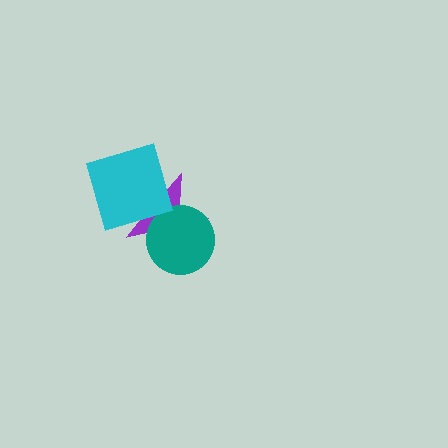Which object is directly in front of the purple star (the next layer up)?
The teal circle is directly in front of the purple star.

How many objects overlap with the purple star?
2 objects overlap with the purple star.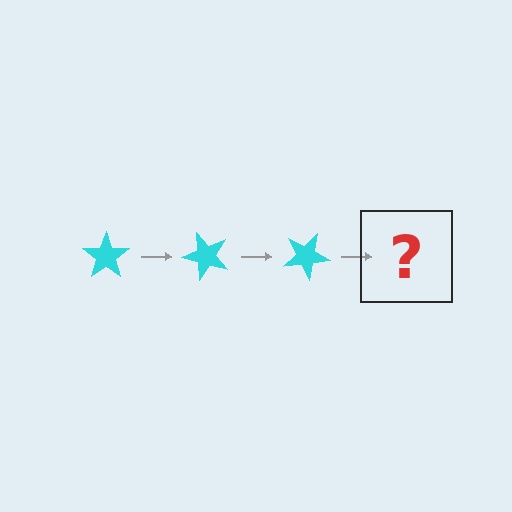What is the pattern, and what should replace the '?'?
The pattern is that the star rotates 50 degrees each step. The '?' should be a cyan star rotated 150 degrees.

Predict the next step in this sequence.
The next step is a cyan star rotated 150 degrees.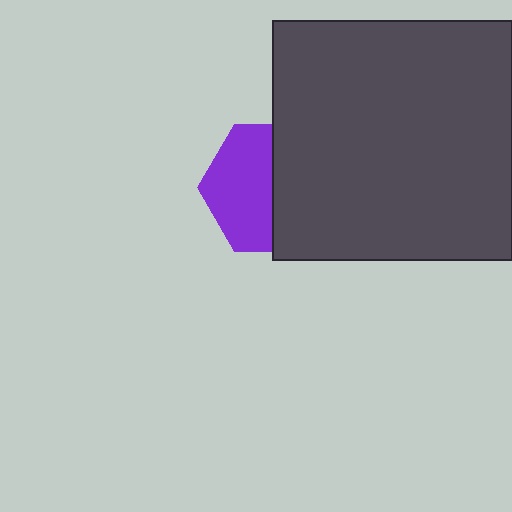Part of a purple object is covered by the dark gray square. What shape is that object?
It is a hexagon.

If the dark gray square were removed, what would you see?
You would see the complete purple hexagon.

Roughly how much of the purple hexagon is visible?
About half of it is visible (roughly 50%).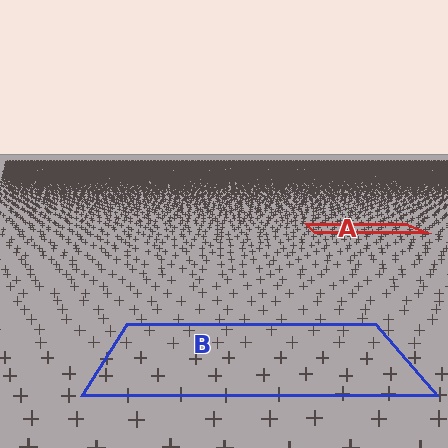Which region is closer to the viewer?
Region B is closer. The texture elements there are larger and more spread out.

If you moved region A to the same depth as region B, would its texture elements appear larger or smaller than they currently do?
They would appear larger. At a closer depth, the same texture elements are projected at a bigger on-screen size.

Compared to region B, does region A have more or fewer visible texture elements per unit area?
Region A has more texture elements per unit area — they are packed more densely because it is farther away.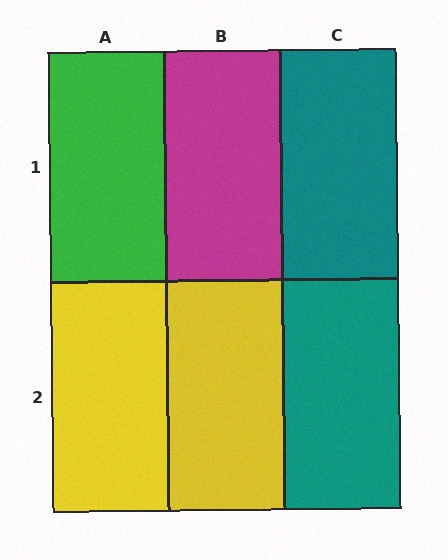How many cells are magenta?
1 cell is magenta.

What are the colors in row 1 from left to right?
Green, magenta, teal.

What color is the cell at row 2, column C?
Teal.